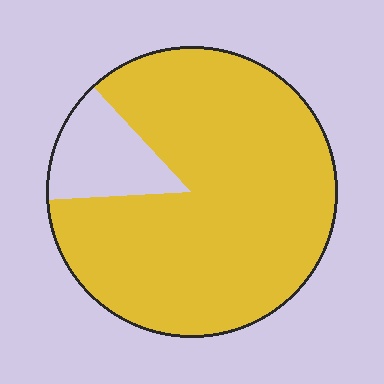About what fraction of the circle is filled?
About seven eighths (7/8).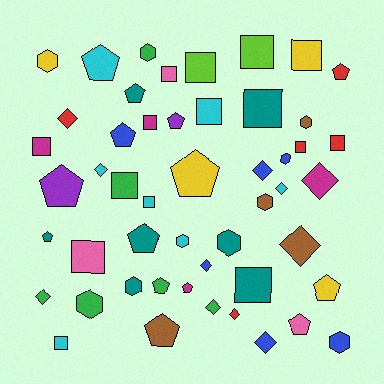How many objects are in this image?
There are 50 objects.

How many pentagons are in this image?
There are 14 pentagons.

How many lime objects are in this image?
There are 2 lime objects.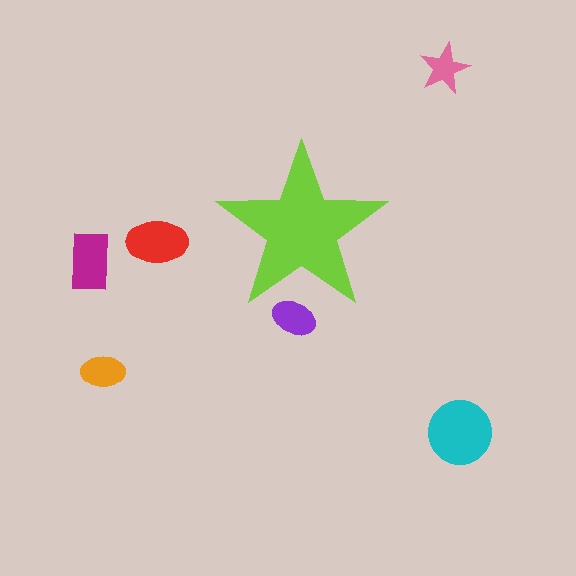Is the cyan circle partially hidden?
No, the cyan circle is fully visible.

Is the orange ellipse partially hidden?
No, the orange ellipse is fully visible.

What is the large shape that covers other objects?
A lime star.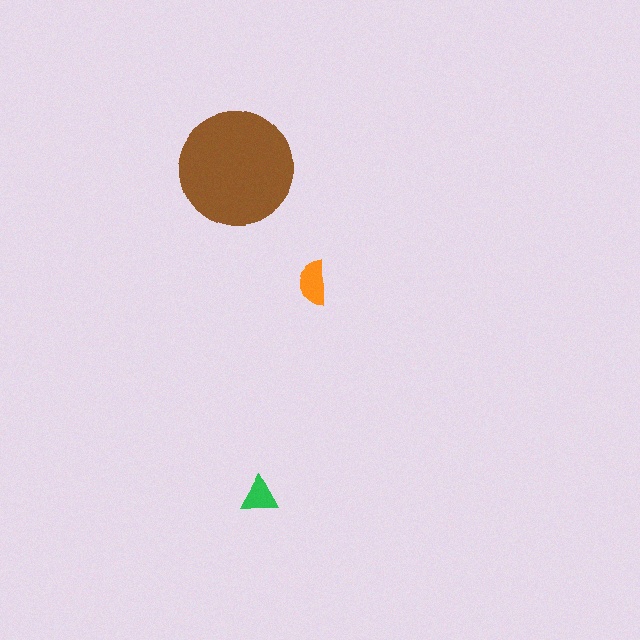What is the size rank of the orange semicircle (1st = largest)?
2nd.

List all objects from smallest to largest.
The green triangle, the orange semicircle, the brown circle.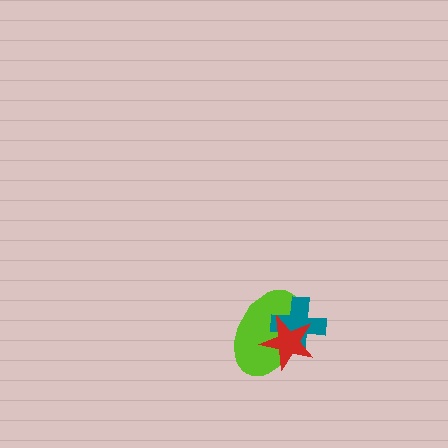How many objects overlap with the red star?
2 objects overlap with the red star.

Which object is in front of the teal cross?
The red star is in front of the teal cross.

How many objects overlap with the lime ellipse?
2 objects overlap with the lime ellipse.